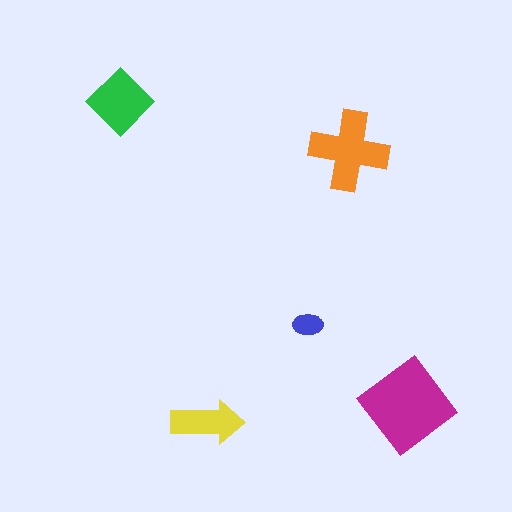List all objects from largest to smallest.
The magenta diamond, the orange cross, the green diamond, the yellow arrow, the blue ellipse.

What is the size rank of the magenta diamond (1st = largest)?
1st.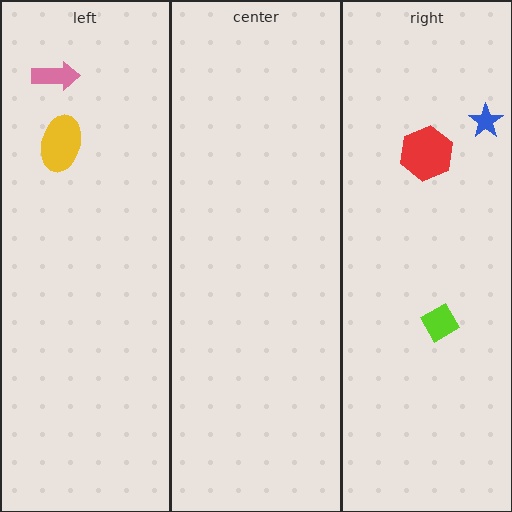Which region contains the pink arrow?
The left region.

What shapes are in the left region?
The yellow ellipse, the pink arrow.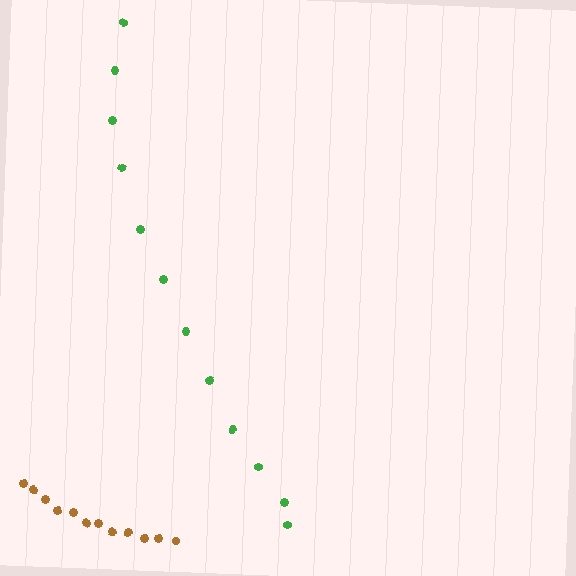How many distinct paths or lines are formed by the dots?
There are 2 distinct paths.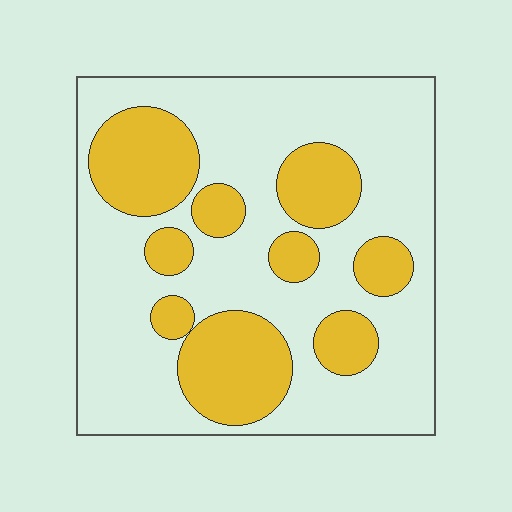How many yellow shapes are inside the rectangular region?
9.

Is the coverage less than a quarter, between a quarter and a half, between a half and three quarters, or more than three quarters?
Between a quarter and a half.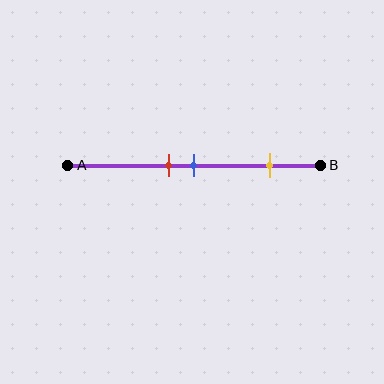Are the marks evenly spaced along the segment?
No, the marks are not evenly spaced.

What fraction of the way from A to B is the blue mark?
The blue mark is approximately 50% (0.5) of the way from A to B.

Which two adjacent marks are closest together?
The red and blue marks are the closest adjacent pair.